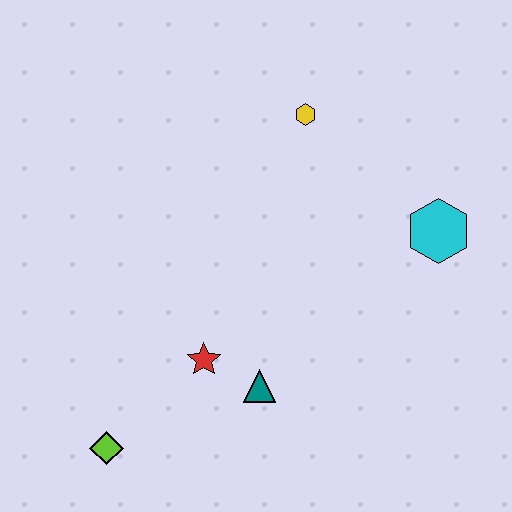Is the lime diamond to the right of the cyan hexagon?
No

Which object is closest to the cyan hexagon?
The yellow hexagon is closest to the cyan hexagon.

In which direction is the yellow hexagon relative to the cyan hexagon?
The yellow hexagon is to the left of the cyan hexagon.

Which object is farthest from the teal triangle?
The yellow hexagon is farthest from the teal triangle.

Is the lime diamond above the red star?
No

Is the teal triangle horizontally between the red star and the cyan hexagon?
Yes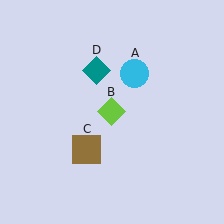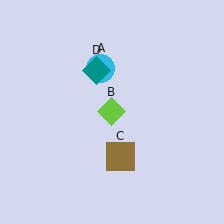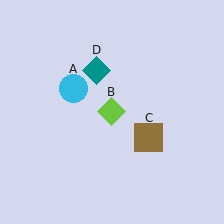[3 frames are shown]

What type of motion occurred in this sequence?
The cyan circle (object A), brown square (object C) rotated counterclockwise around the center of the scene.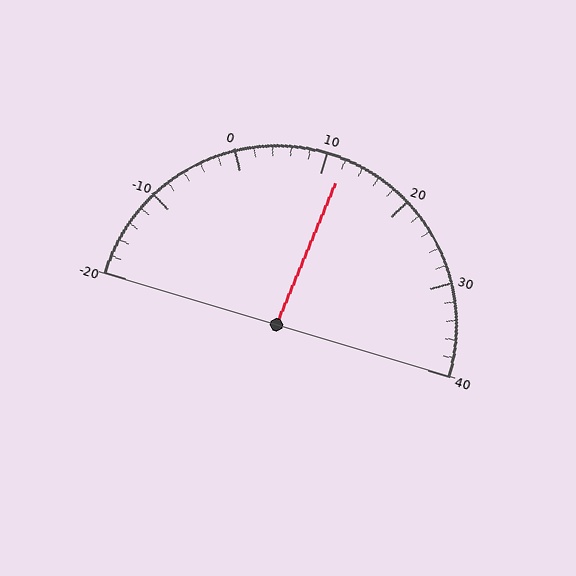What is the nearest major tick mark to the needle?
The nearest major tick mark is 10.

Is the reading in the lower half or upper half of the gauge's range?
The reading is in the upper half of the range (-20 to 40).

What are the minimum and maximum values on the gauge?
The gauge ranges from -20 to 40.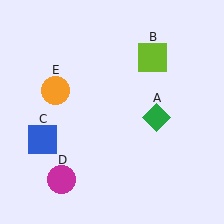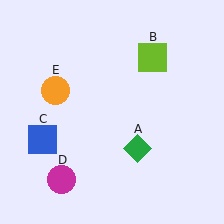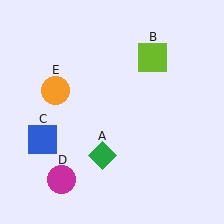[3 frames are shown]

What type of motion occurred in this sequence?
The green diamond (object A) rotated clockwise around the center of the scene.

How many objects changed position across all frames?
1 object changed position: green diamond (object A).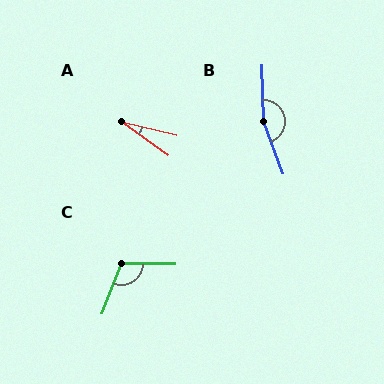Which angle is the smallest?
A, at approximately 22 degrees.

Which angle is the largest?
B, at approximately 161 degrees.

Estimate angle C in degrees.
Approximately 111 degrees.